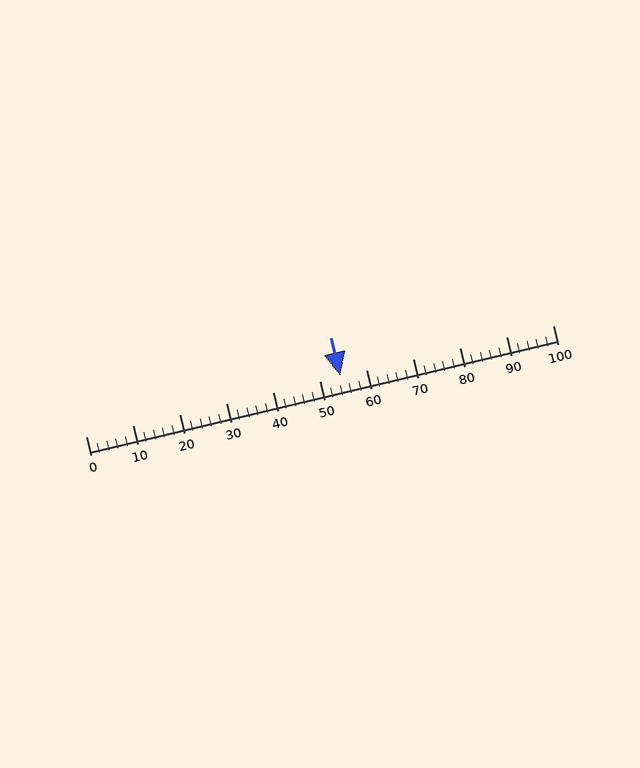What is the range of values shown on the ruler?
The ruler shows values from 0 to 100.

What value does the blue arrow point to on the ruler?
The blue arrow points to approximately 54.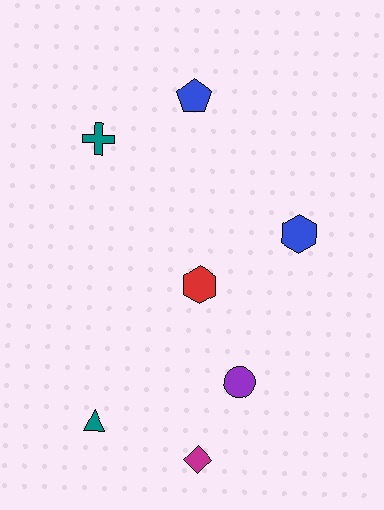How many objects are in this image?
There are 7 objects.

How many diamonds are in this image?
There is 1 diamond.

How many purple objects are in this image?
There is 1 purple object.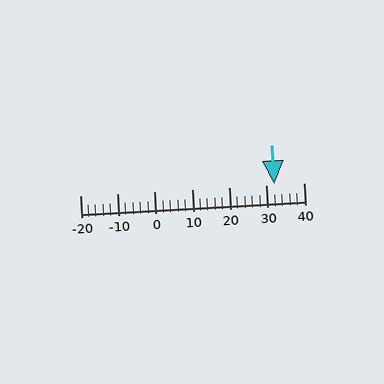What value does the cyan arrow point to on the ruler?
The cyan arrow points to approximately 32.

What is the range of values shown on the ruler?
The ruler shows values from -20 to 40.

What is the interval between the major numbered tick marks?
The major tick marks are spaced 10 units apart.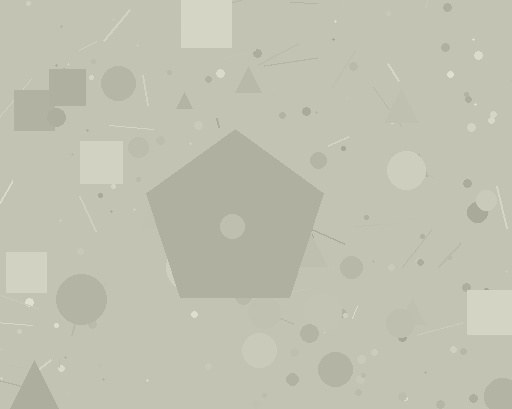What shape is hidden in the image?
A pentagon is hidden in the image.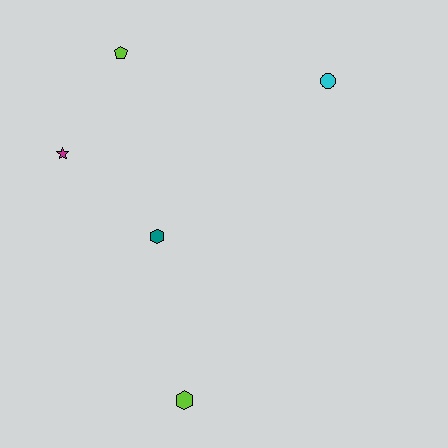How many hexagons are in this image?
There are 2 hexagons.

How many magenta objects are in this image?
There is 1 magenta object.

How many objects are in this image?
There are 5 objects.